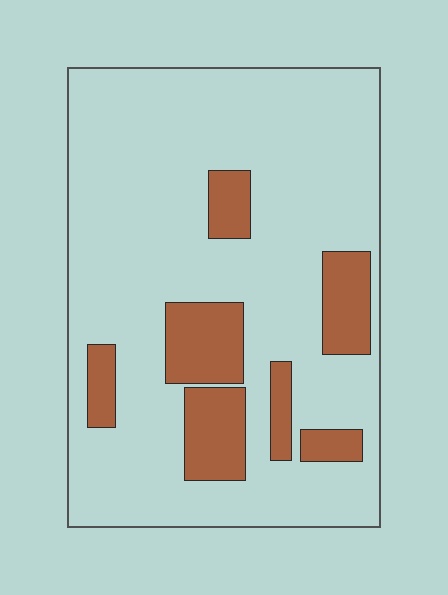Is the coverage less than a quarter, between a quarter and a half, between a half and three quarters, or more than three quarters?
Less than a quarter.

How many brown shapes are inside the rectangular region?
7.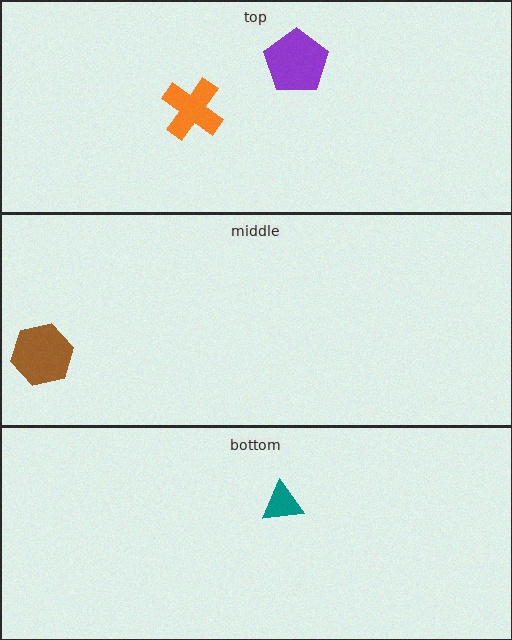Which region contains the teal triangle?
The bottom region.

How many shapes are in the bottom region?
1.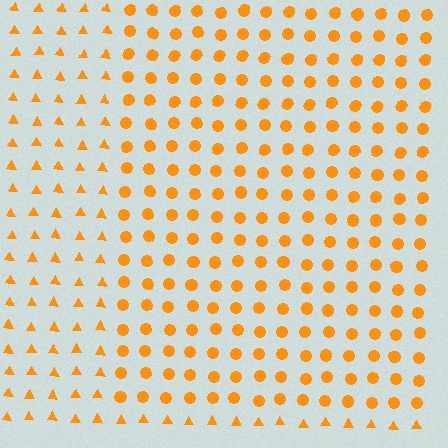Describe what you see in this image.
The image is filled with small orange elements arranged in a uniform grid. A rectangle-shaped region contains circles, while the surrounding area contains triangles. The boundary is defined purely by the change in element shape.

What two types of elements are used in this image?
The image uses circles inside the rectangle region and triangles outside it.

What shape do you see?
I see a rectangle.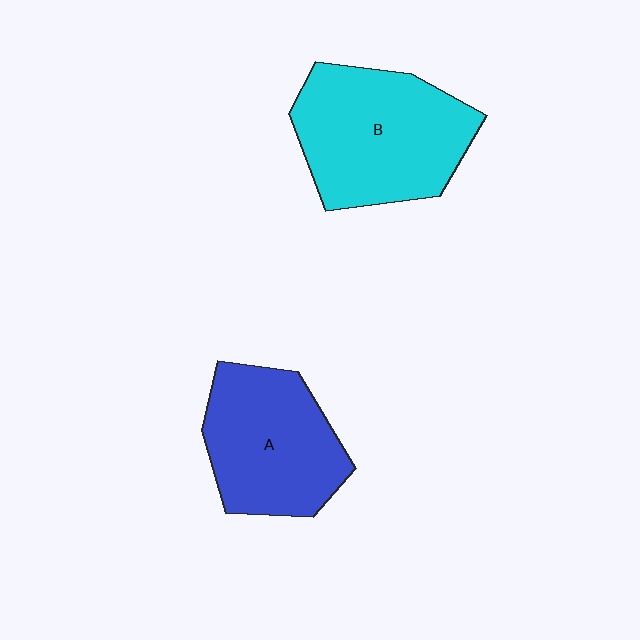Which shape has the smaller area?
Shape A (blue).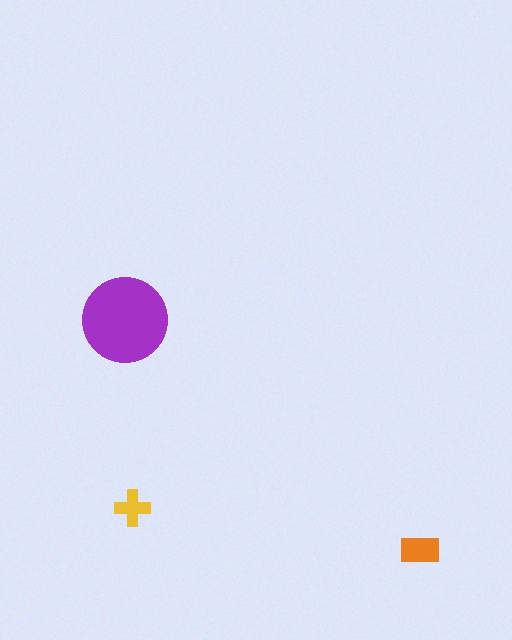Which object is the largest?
The purple circle.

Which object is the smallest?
The yellow cross.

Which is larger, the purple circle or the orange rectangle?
The purple circle.